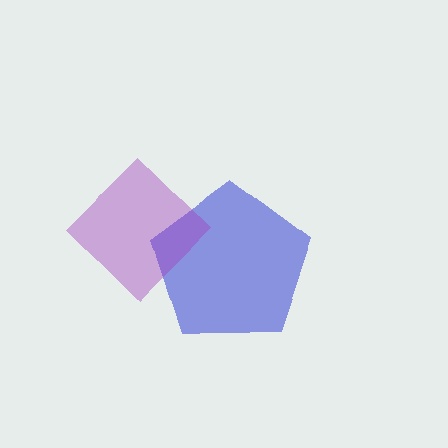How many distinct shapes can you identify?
There are 2 distinct shapes: a blue pentagon, a purple diamond.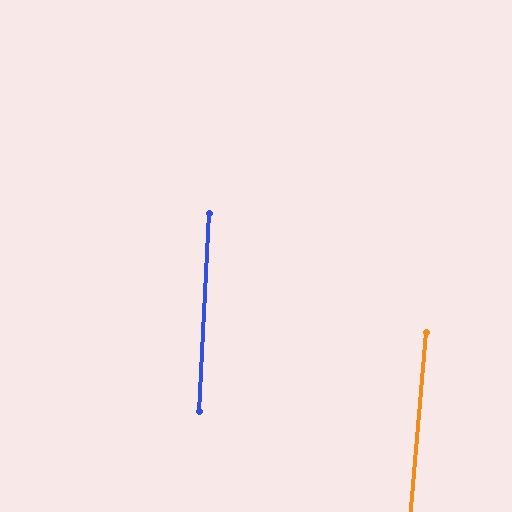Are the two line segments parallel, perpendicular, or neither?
Parallel — their directions differ by only 1.8°.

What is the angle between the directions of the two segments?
Approximately 2 degrees.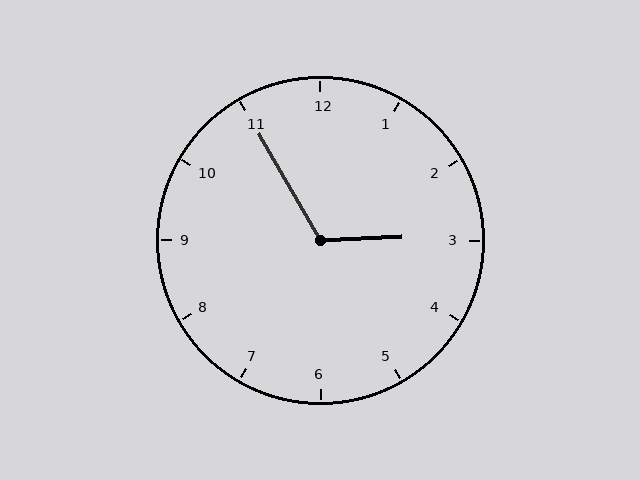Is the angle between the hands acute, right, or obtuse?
It is obtuse.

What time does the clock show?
2:55.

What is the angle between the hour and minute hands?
Approximately 118 degrees.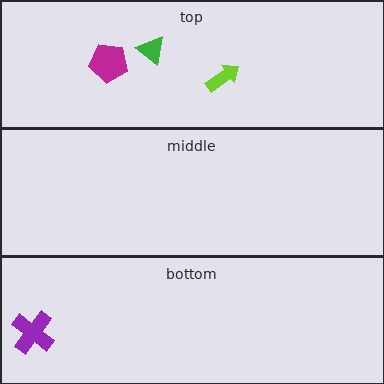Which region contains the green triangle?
The top region.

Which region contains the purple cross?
The bottom region.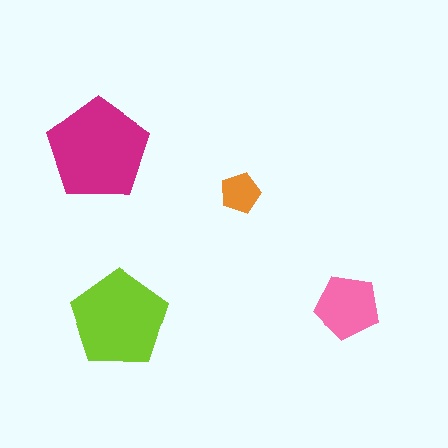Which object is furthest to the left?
The magenta pentagon is leftmost.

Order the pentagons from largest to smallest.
the magenta one, the lime one, the pink one, the orange one.